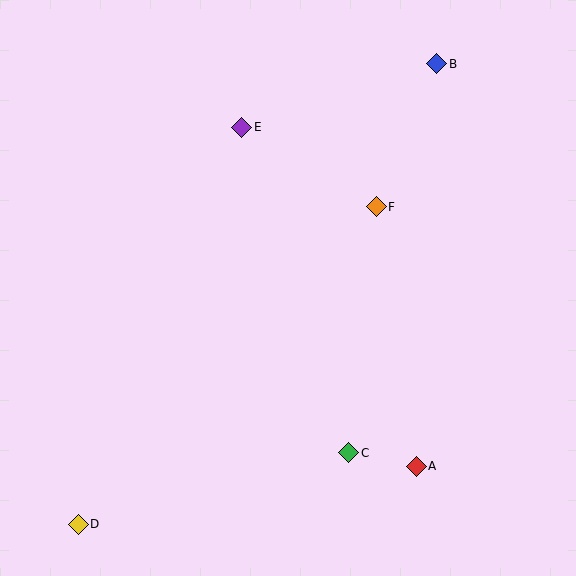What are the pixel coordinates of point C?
Point C is at (349, 453).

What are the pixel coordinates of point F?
Point F is at (376, 207).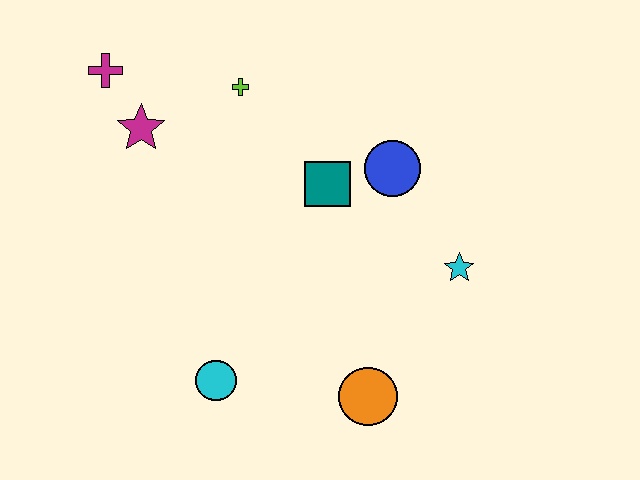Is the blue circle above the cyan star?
Yes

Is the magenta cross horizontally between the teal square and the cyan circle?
No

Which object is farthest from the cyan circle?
The magenta cross is farthest from the cyan circle.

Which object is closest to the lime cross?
The magenta star is closest to the lime cross.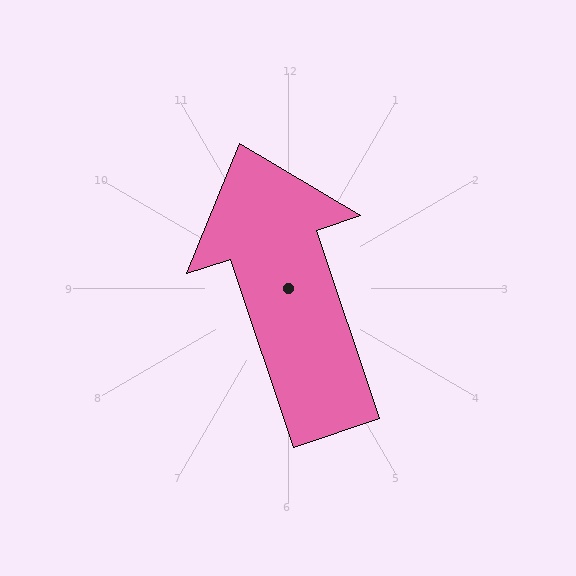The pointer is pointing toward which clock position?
Roughly 11 o'clock.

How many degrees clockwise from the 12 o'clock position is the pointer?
Approximately 341 degrees.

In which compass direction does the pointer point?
North.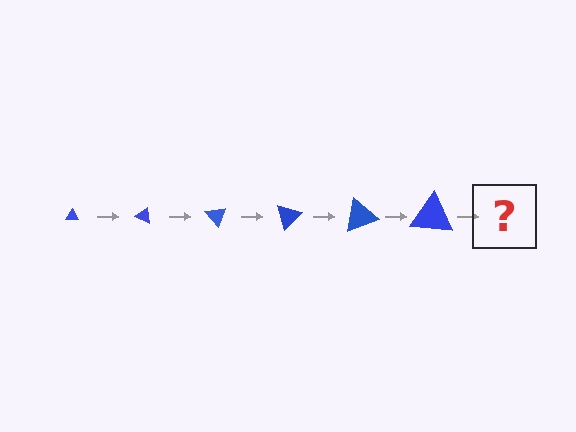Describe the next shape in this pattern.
It should be a triangle, larger than the previous one and rotated 150 degrees from the start.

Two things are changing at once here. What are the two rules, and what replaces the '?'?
The two rules are that the triangle grows larger each step and it rotates 25 degrees each step. The '?' should be a triangle, larger than the previous one and rotated 150 degrees from the start.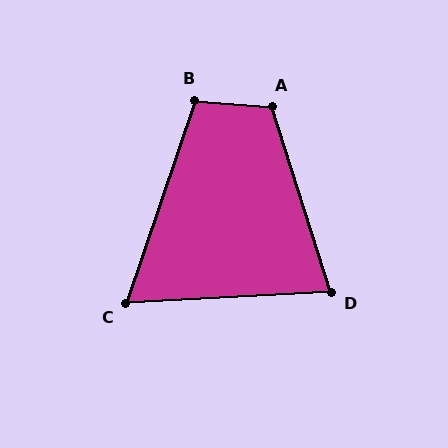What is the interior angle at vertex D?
Approximately 76 degrees (acute).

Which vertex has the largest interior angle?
A, at approximately 112 degrees.